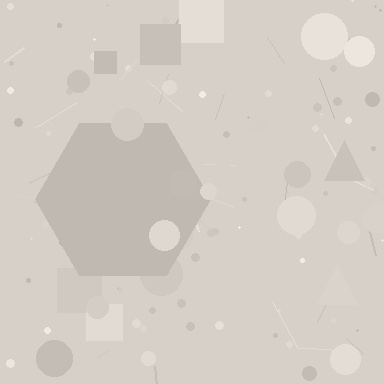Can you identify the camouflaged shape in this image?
The camouflaged shape is a hexagon.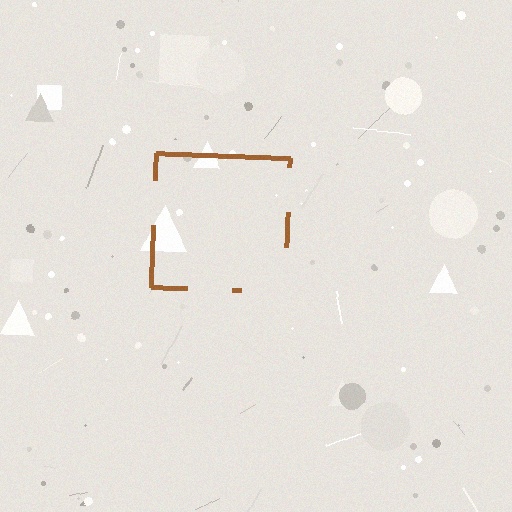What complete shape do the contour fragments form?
The contour fragments form a square.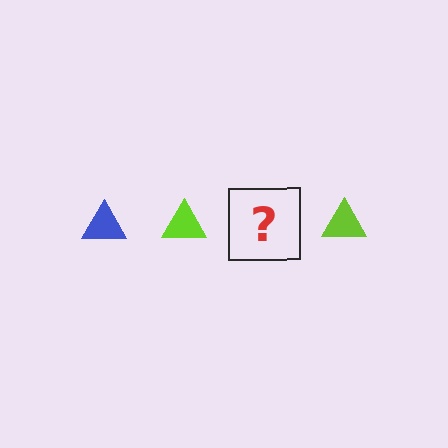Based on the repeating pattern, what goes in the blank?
The blank should be a blue triangle.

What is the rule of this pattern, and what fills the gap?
The rule is that the pattern cycles through blue, lime triangles. The gap should be filled with a blue triangle.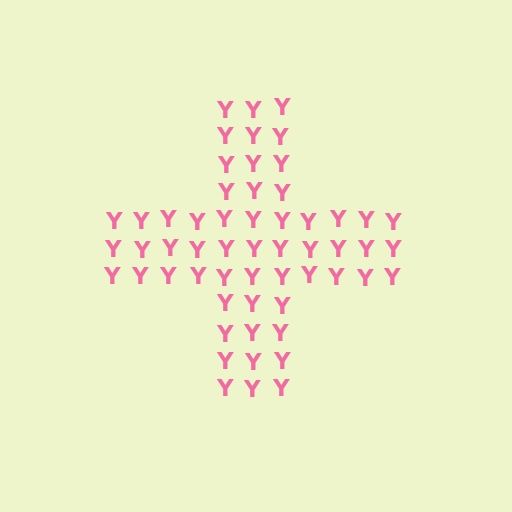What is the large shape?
The large shape is a cross.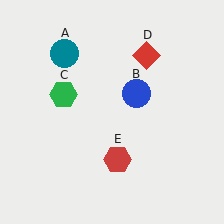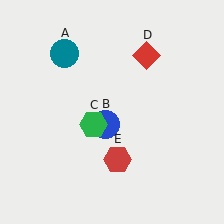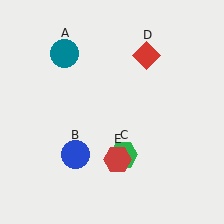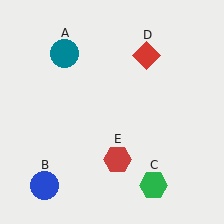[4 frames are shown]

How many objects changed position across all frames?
2 objects changed position: blue circle (object B), green hexagon (object C).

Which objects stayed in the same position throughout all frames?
Teal circle (object A) and red diamond (object D) and red hexagon (object E) remained stationary.